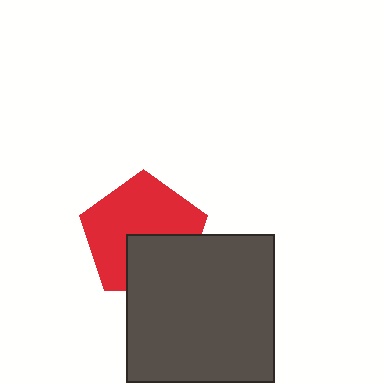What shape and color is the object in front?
The object in front is a dark gray square.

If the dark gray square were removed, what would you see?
You would see the complete red pentagon.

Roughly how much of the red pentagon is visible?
About half of it is visible (roughly 64%).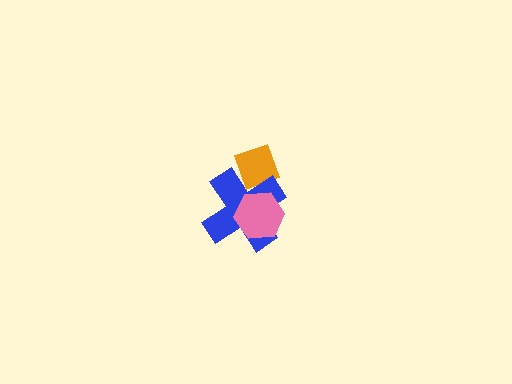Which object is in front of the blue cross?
The pink hexagon is in front of the blue cross.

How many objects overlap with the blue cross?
2 objects overlap with the blue cross.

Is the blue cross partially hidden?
Yes, it is partially covered by another shape.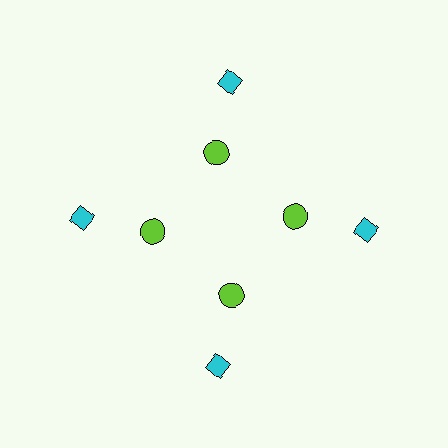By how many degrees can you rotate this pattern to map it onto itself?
The pattern maps onto itself every 90 degrees of rotation.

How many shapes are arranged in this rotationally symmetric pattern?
There are 8 shapes, arranged in 4 groups of 2.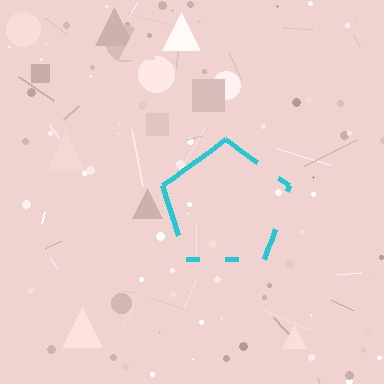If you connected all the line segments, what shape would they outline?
They would outline a pentagon.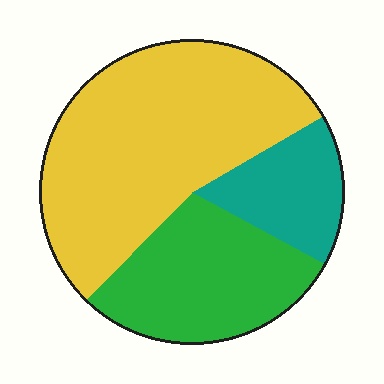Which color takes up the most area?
Yellow, at roughly 55%.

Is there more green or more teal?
Green.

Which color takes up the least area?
Teal, at roughly 15%.